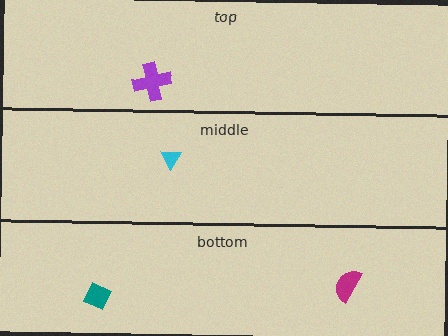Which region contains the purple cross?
The top region.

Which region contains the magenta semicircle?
The bottom region.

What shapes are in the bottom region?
The teal diamond, the magenta semicircle.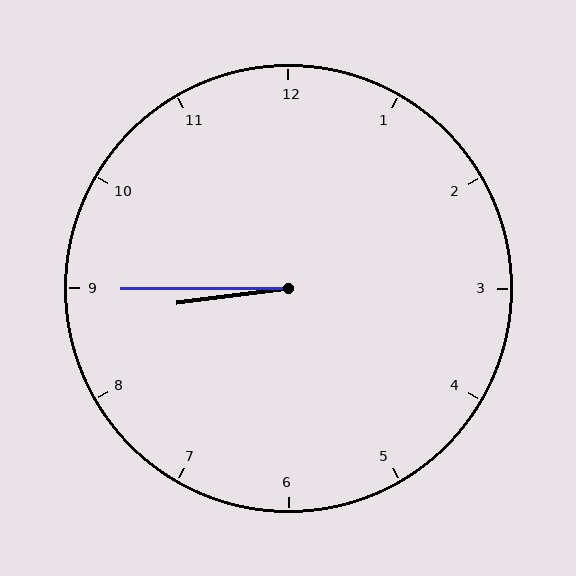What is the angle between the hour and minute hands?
Approximately 8 degrees.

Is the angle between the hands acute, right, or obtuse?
It is acute.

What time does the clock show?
8:45.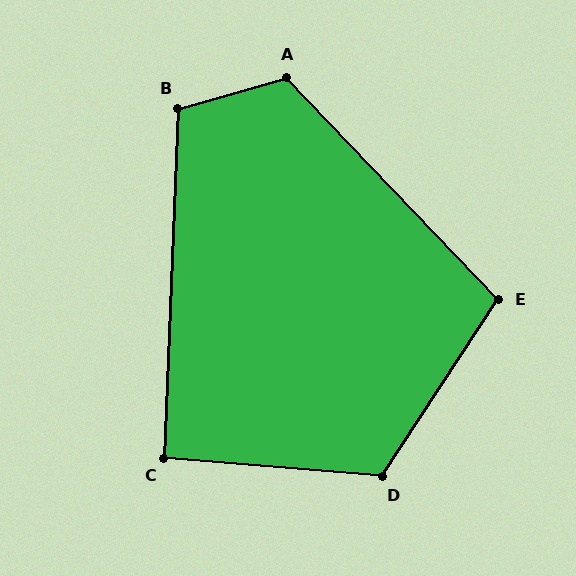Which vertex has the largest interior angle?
D, at approximately 118 degrees.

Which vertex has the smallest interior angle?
C, at approximately 92 degrees.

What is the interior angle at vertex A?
Approximately 118 degrees (obtuse).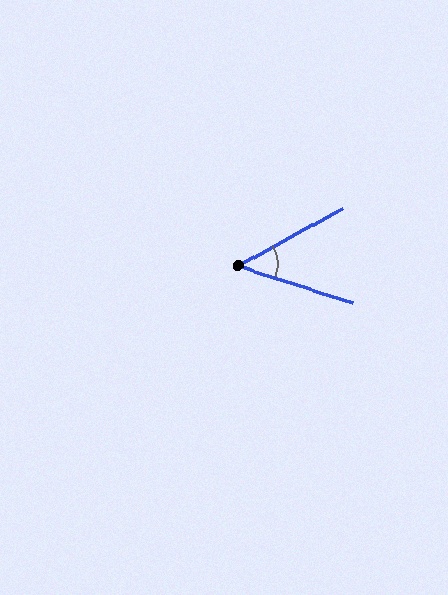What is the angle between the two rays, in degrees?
Approximately 47 degrees.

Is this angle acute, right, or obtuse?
It is acute.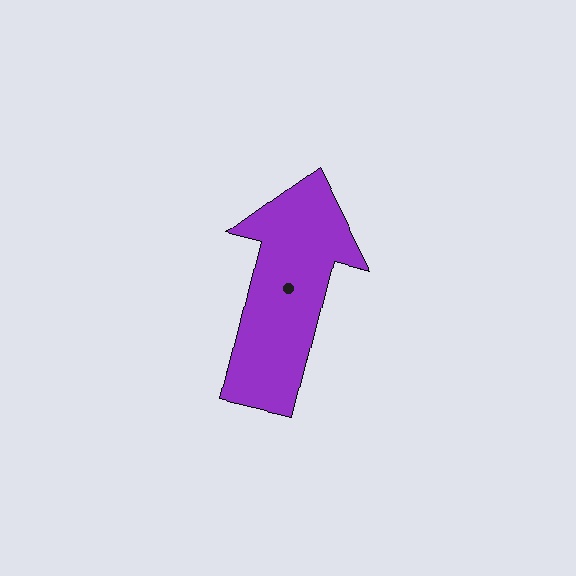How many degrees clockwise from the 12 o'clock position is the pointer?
Approximately 14 degrees.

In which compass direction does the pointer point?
North.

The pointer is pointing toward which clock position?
Roughly 12 o'clock.